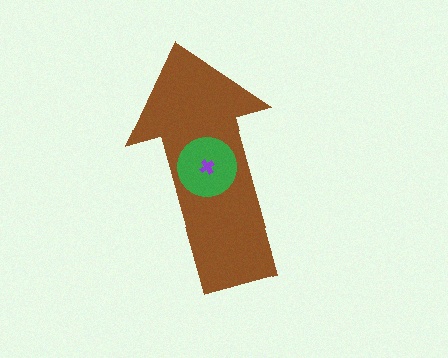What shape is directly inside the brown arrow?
The green circle.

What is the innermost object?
The purple cross.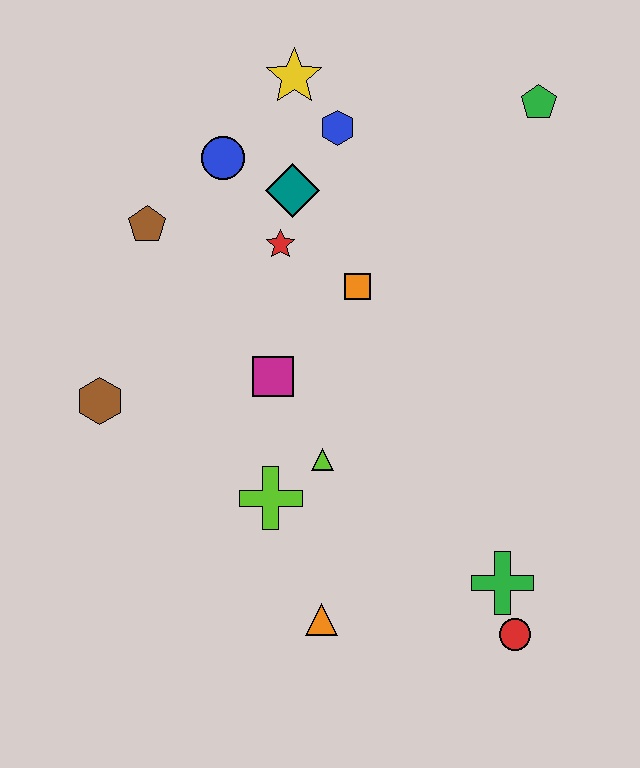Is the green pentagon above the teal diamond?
Yes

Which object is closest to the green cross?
The red circle is closest to the green cross.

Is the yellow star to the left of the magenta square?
No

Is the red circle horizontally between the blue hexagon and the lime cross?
No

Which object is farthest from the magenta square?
The green pentagon is farthest from the magenta square.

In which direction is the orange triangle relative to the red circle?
The orange triangle is to the left of the red circle.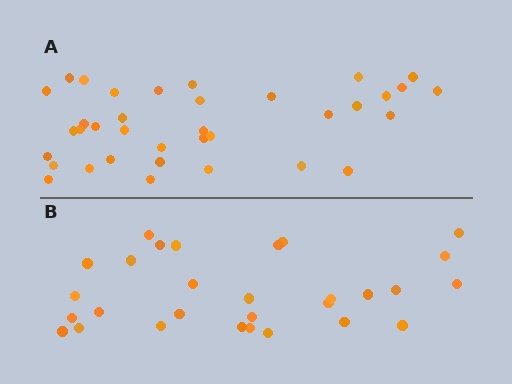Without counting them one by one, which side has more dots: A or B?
Region A (the top region) has more dots.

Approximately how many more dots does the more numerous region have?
Region A has roughly 8 or so more dots than region B.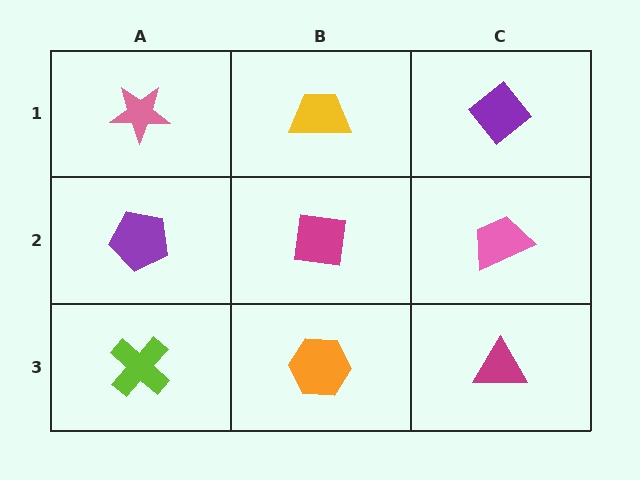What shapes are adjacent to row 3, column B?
A magenta square (row 2, column B), a lime cross (row 3, column A), a magenta triangle (row 3, column C).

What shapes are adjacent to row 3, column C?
A pink trapezoid (row 2, column C), an orange hexagon (row 3, column B).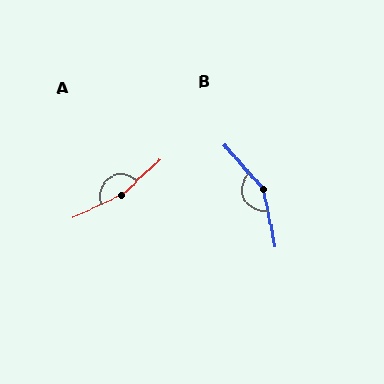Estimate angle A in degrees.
Approximately 163 degrees.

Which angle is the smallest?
B, at approximately 151 degrees.